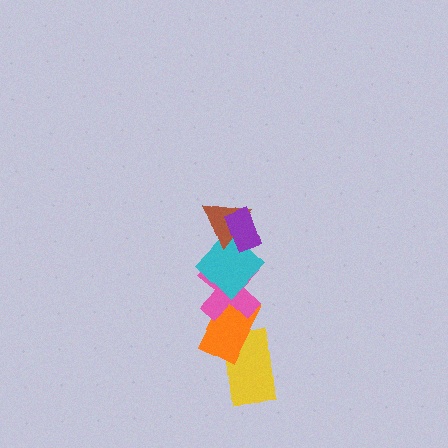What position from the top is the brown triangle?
The brown triangle is 2nd from the top.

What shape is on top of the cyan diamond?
The brown triangle is on top of the cyan diamond.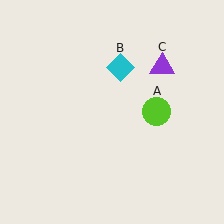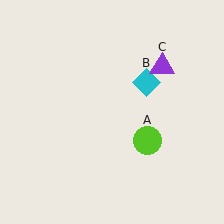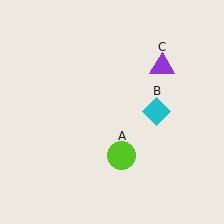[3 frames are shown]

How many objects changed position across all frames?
2 objects changed position: lime circle (object A), cyan diamond (object B).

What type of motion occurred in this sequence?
The lime circle (object A), cyan diamond (object B) rotated clockwise around the center of the scene.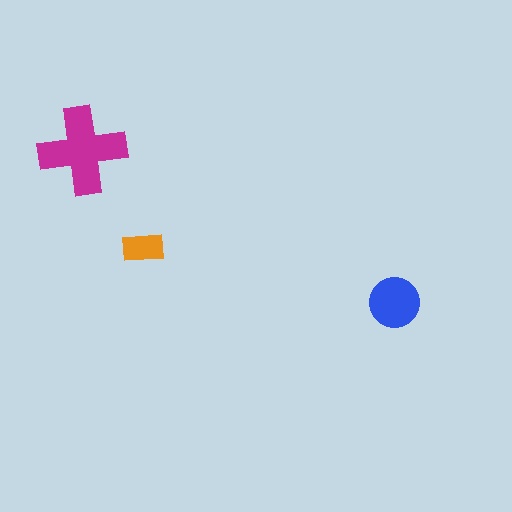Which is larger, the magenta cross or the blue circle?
The magenta cross.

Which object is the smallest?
The orange rectangle.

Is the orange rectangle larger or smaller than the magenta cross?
Smaller.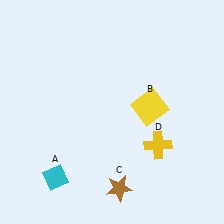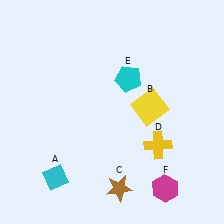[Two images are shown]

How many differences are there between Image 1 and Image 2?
There are 2 differences between the two images.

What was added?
A cyan pentagon (E), a magenta hexagon (F) were added in Image 2.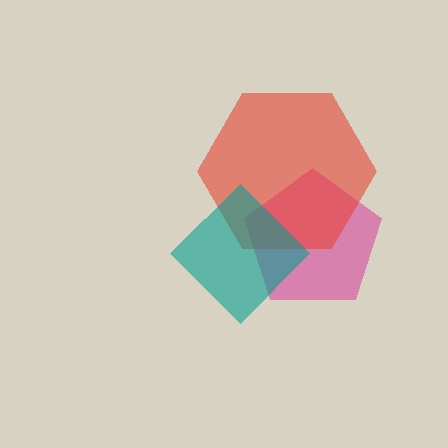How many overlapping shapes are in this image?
There are 3 overlapping shapes in the image.